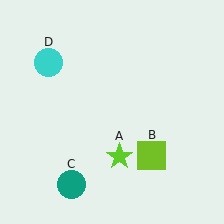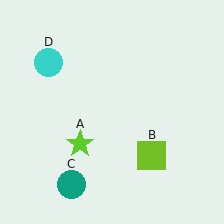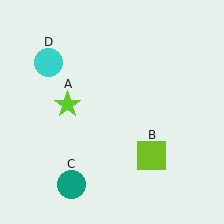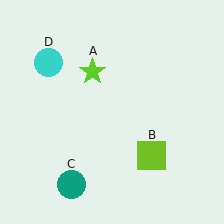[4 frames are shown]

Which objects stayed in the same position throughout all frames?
Lime square (object B) and teal circle (object C) and cyan circle (object D) remained stationary.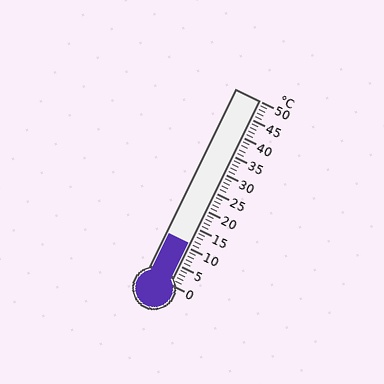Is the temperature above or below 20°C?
The temperature is below 20°C.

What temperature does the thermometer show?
The thermometer shows approximately 11°C.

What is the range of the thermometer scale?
The thermometer scale ranges from 0°C to 50°C.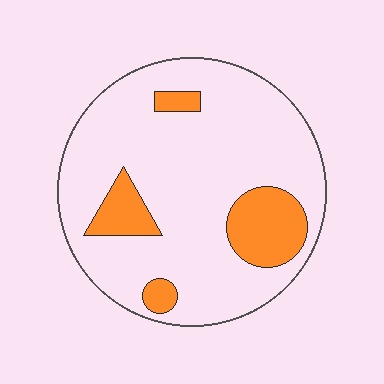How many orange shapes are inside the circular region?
4.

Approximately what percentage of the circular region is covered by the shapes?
Approximately 20%.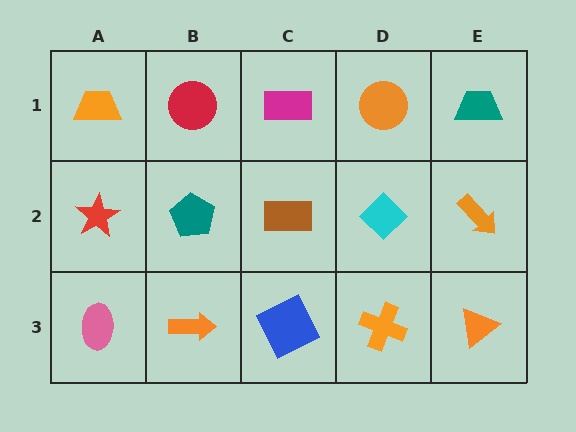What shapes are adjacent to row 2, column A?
An orange trapezoid (row 1, column A), a pink ellipse (row 3, column A), a teal pentagon (row 2, column B).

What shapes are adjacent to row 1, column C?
A brown rectangle (row 2, column C), a red circle (row 1, column B), an orange circle (row 1, column D).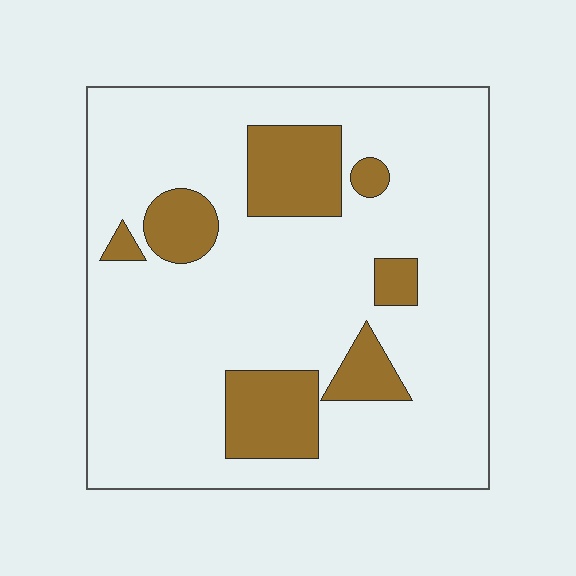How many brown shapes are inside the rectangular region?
7.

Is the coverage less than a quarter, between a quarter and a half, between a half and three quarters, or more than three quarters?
Less than a quarter.